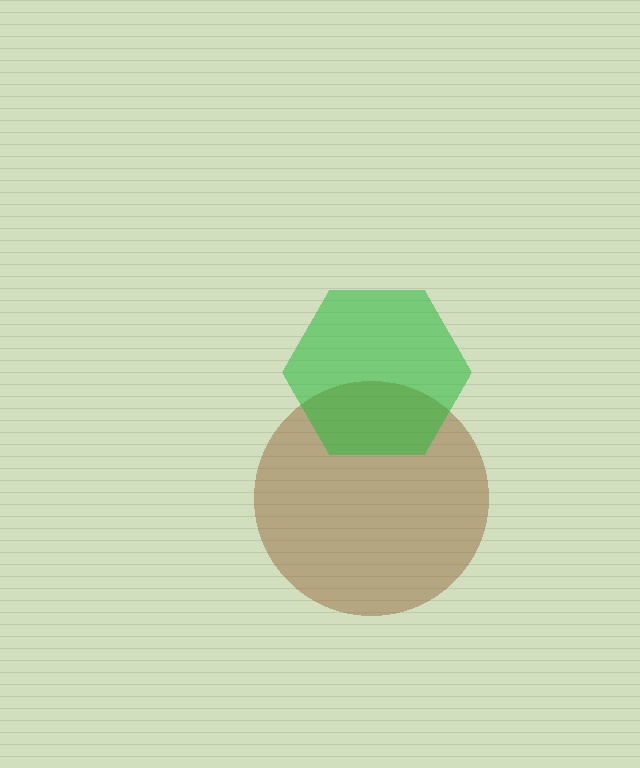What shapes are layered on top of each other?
The layered shapes are: a brown circle, a green hexagon.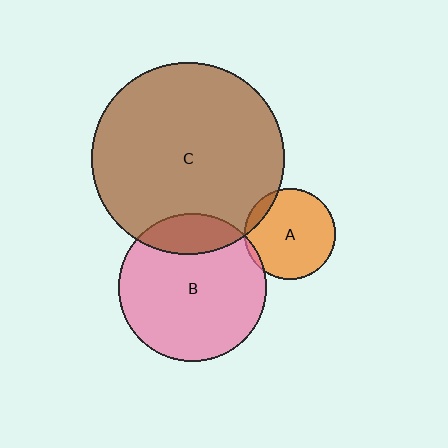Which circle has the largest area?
Circle C (brown).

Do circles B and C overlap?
Yes.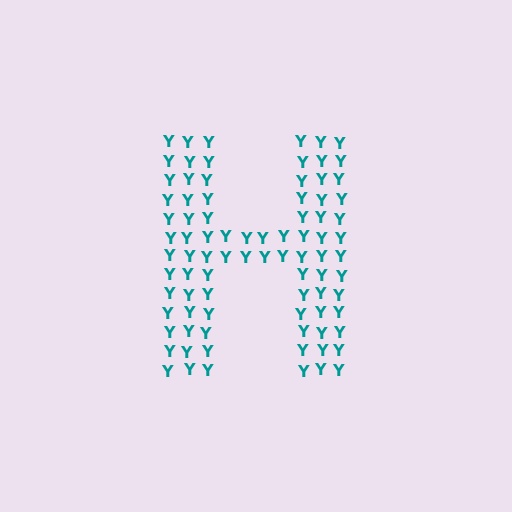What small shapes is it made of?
It is made of small letter Y's.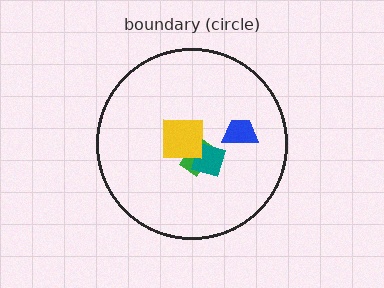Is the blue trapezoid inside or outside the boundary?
Inside.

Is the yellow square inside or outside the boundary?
Inside.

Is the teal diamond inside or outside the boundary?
Inside.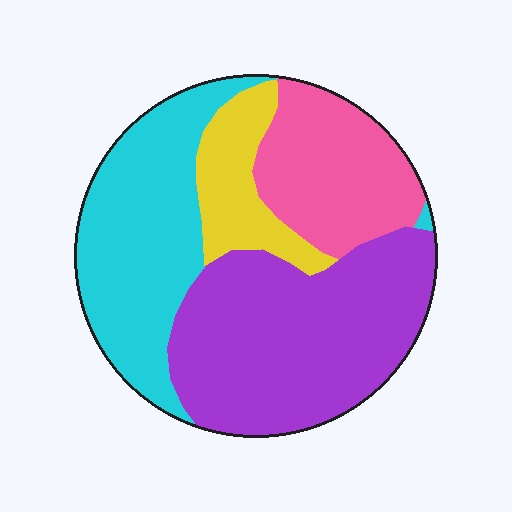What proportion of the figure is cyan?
Cyan covers roughly 30% of the figure.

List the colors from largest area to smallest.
From largest to smallest: purple, cyan, pink, yellow.